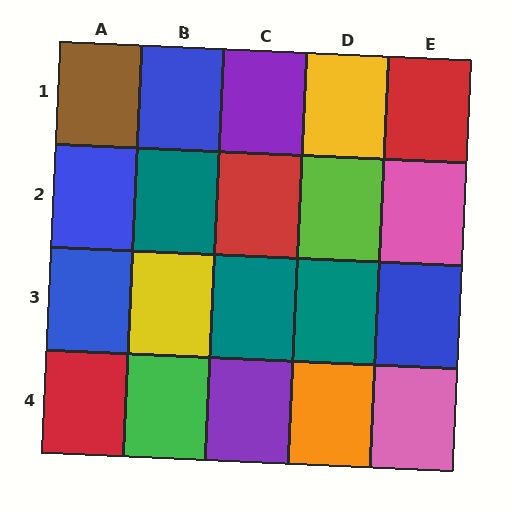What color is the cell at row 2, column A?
Blue.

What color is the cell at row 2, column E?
Pink.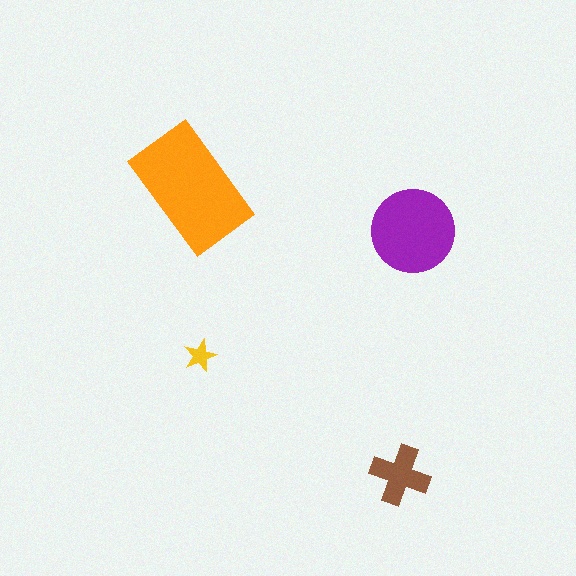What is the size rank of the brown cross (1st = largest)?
3rd.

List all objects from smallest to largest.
The yellow star, the brown cross, the purple circle, the orange rectangle.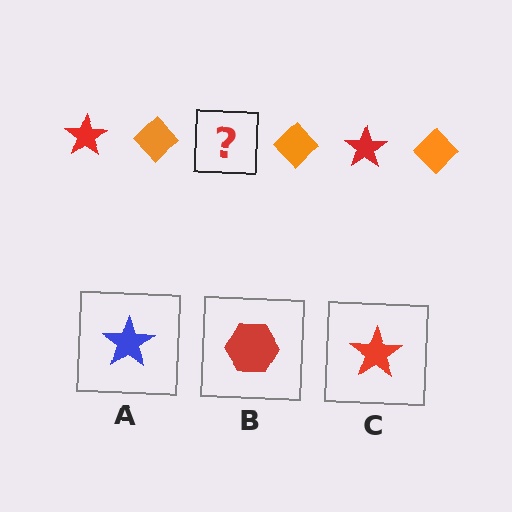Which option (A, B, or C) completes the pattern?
C.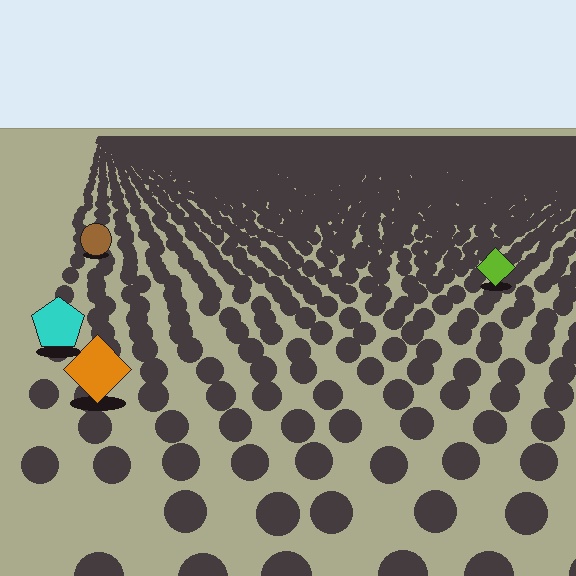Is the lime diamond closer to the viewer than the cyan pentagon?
No. The cyan pentagon is closer — you can tell from the texture gradient: the ground texture is coarser near it.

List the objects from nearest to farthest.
From nearest to farthest: the orange diamond, the cyan pentagon, the lime diamond, the brown circle.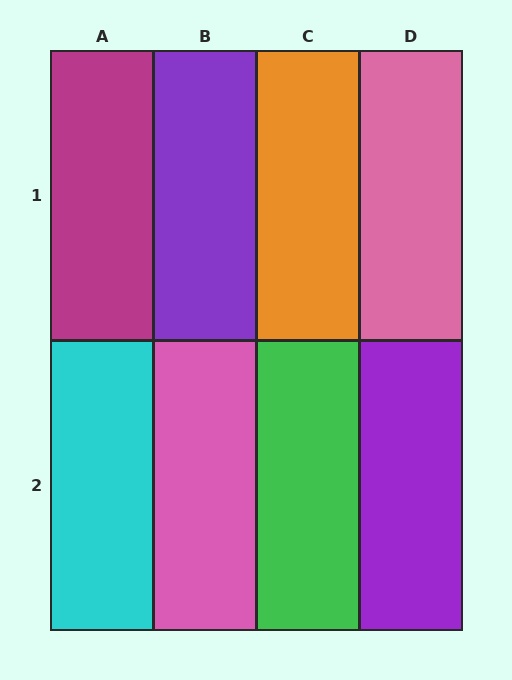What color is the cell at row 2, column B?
Pink.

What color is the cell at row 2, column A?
Cyan.